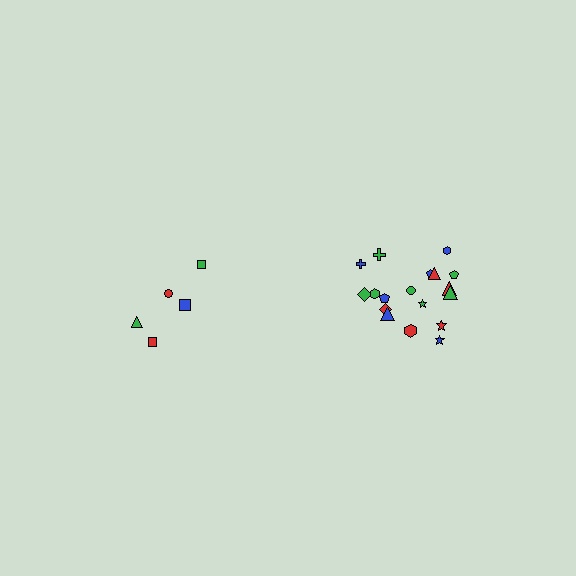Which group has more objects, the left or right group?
The right group.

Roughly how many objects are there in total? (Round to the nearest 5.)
Roughly 25 objects in total.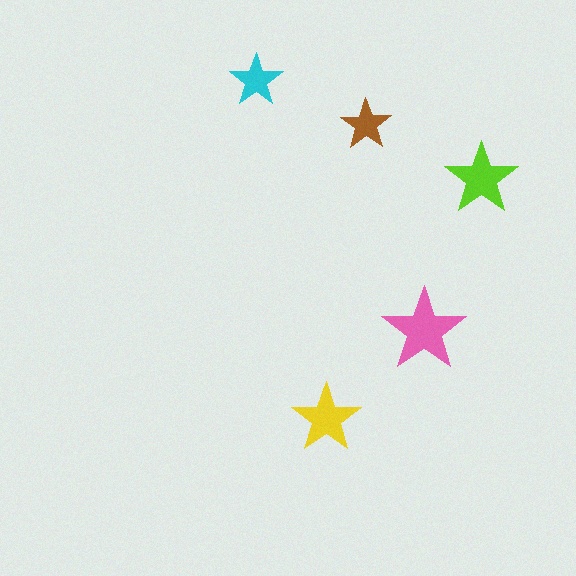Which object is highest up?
The cyan star is topmost.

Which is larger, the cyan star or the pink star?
The pink one.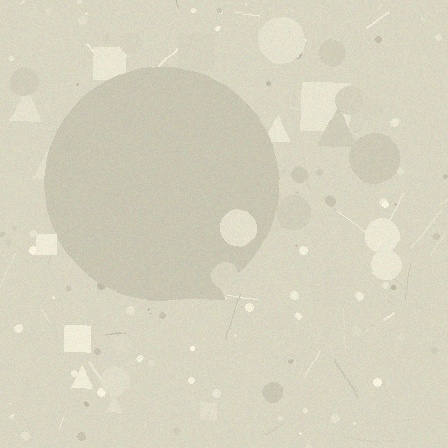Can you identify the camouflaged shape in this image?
The camouflaged shape is a circle.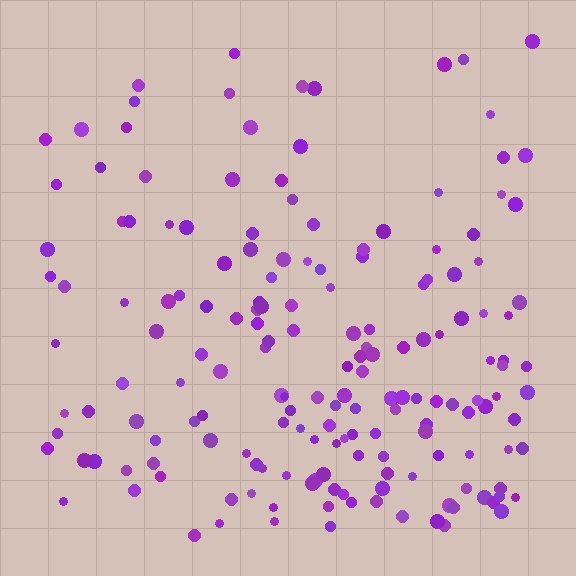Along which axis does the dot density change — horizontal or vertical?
Vertical.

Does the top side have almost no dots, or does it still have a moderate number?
Still a moderate number, just noticeably fewer than the bottom.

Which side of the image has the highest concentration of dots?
The bottom.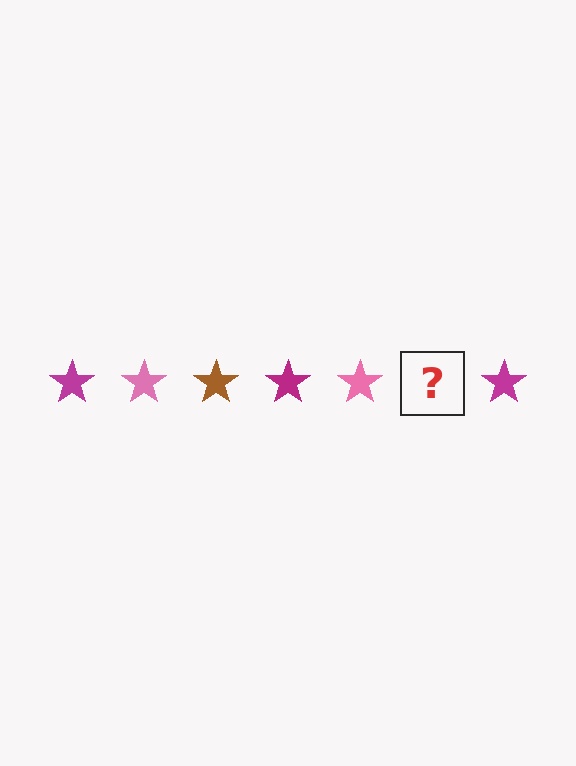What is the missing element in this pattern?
The missing element is a brown star.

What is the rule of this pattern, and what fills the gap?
The rule is that the pattern cycles through magenta, pink, brown stars. The gap should be filled with a brown star.